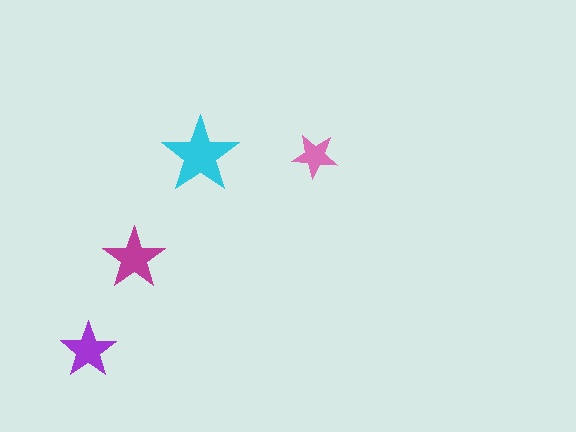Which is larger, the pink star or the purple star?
The purple one.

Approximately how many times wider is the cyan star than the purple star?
About 1.5 times wider.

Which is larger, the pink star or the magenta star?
The magenta one.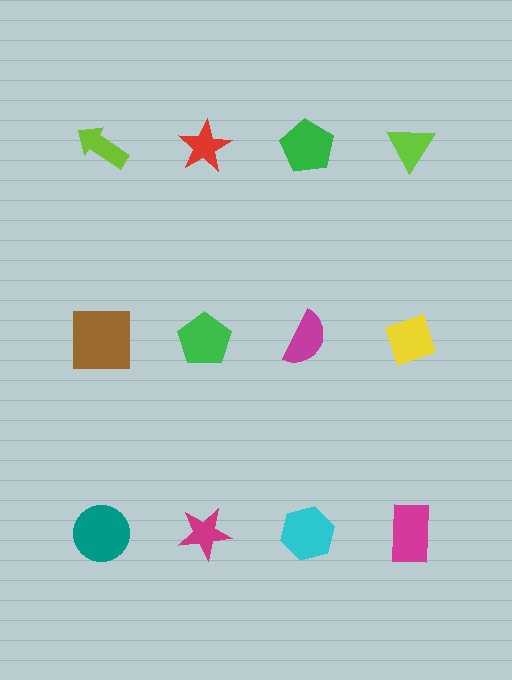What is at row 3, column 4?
A magenta rectangle.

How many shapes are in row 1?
4 shapes.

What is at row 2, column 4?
A yellow diamond.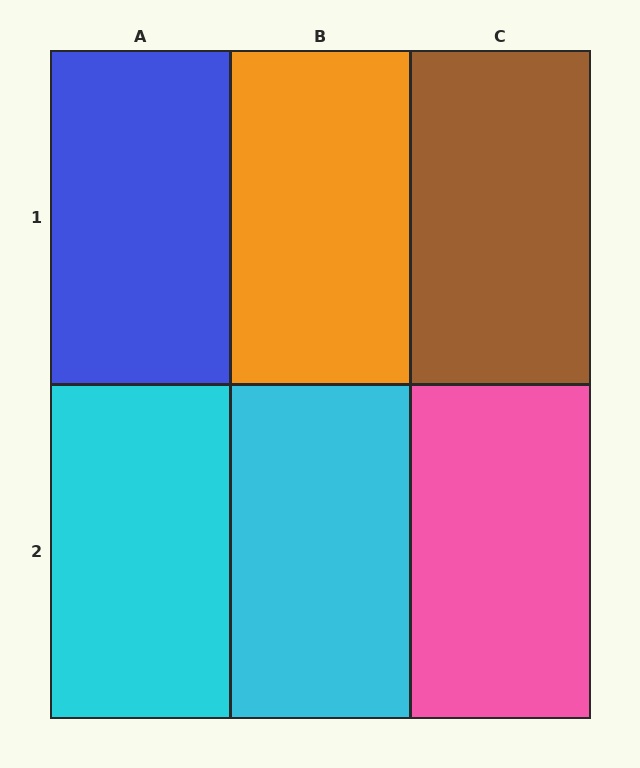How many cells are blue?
1 cell is blue.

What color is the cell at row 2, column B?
Cyan.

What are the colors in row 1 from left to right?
Blue, orange, brown.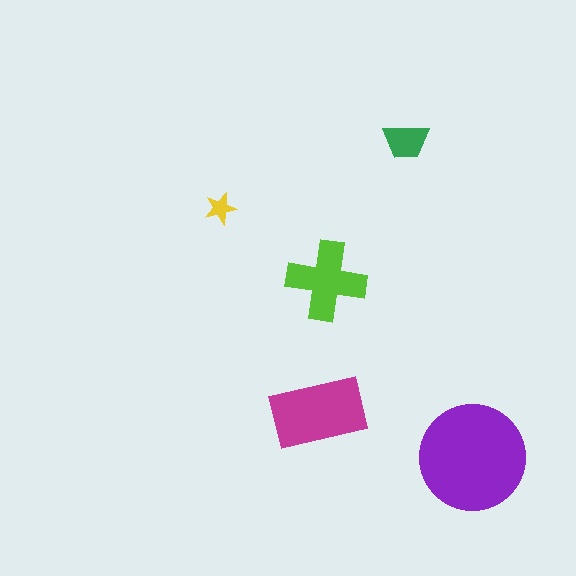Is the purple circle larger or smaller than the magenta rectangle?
Larger.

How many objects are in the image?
There are 5 objects in the image.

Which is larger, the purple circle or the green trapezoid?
The purple circle.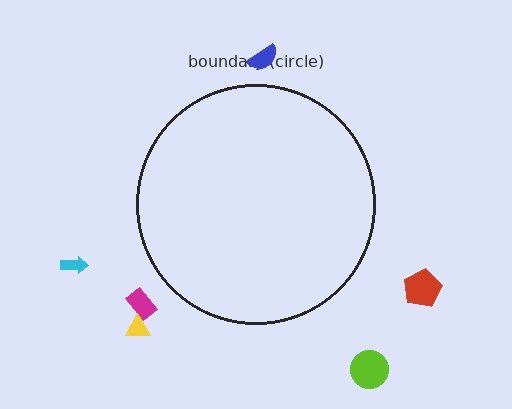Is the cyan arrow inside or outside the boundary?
Outside.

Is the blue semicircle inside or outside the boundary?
Outside.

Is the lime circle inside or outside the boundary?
Outside.